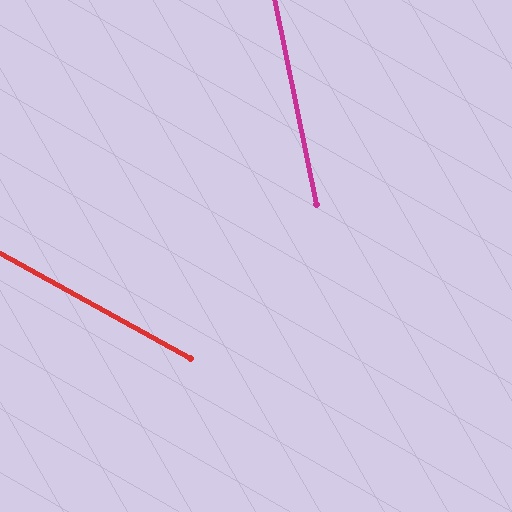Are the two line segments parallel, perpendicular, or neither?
Neither parallel nor perpendicular — they differ by about 50°.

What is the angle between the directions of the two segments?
Approximately 50 degrees.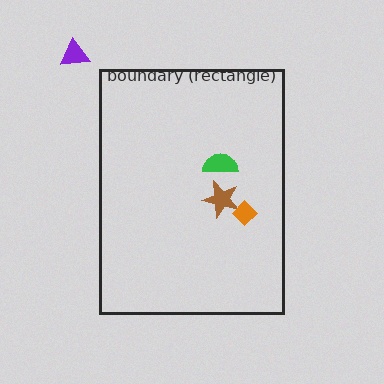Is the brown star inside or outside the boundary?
Inside.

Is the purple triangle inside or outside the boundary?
Outside.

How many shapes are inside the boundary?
3 inside, 1 outside.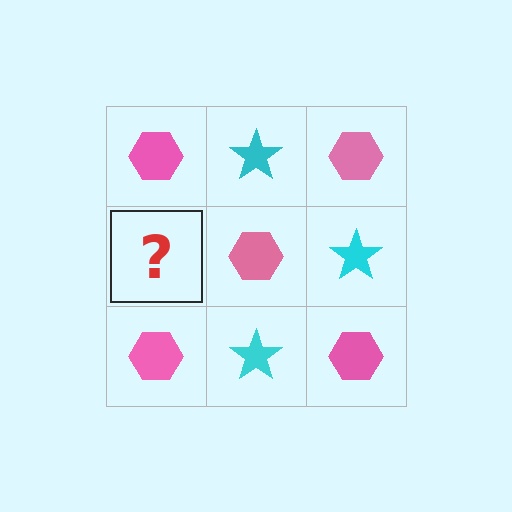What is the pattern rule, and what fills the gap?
The rule is that it alternates pink hexagon and cyan star in a checkerboard pattern. The gap should be filled with a cyan star.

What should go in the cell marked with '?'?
The missing cell should contain a cyan star.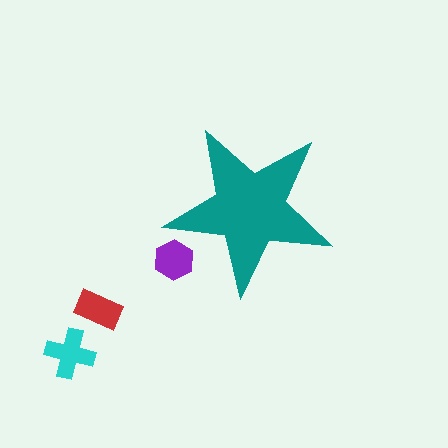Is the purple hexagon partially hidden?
Yes, the purple hexagon is partially hidden behind the teal star.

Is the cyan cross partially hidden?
No, the cyan cross is fully visible.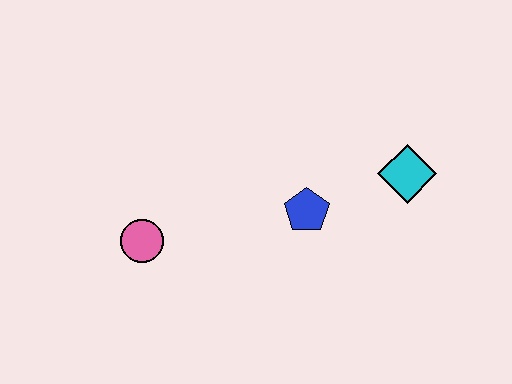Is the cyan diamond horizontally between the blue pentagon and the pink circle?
No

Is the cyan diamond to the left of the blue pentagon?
No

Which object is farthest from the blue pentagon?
The pink circle is farthest from the blue pentagon.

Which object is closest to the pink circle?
The blue pentagon is closest to the pink circle.